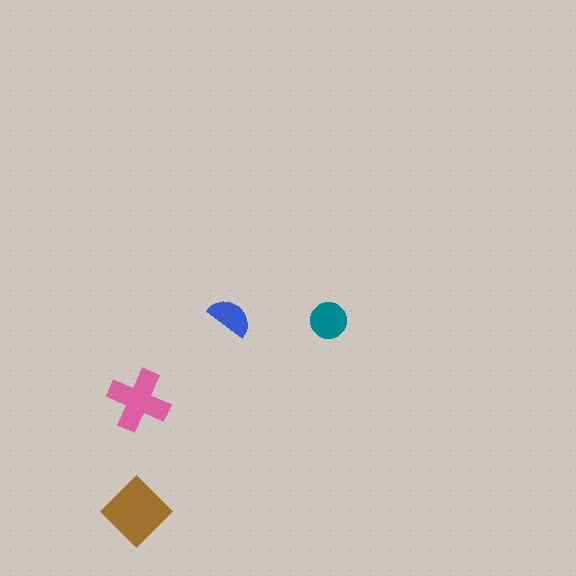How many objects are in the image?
There are 4 objects in the image.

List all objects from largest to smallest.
The brown diamond, the pink cross, the teal circle, the blue semicircle.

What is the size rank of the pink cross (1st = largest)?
2nd.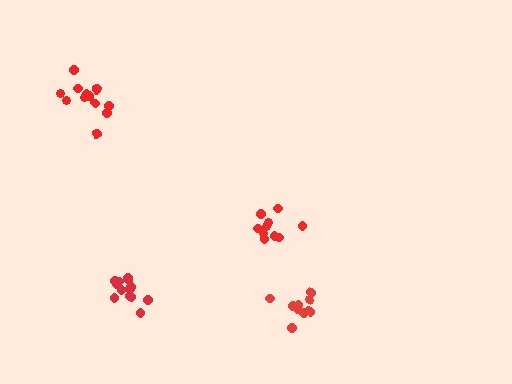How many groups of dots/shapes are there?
There are 4 groups.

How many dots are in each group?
Group 1: 13 dots, Group 2: 10 dots, Group 3: 10 dots, Group 4: 13 dots (46 total).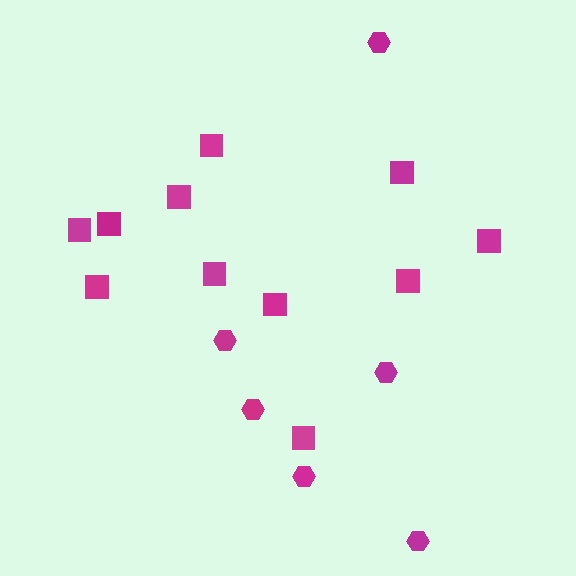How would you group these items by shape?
There are 2 groups: one group of hexagons (6) and one group of squares (11).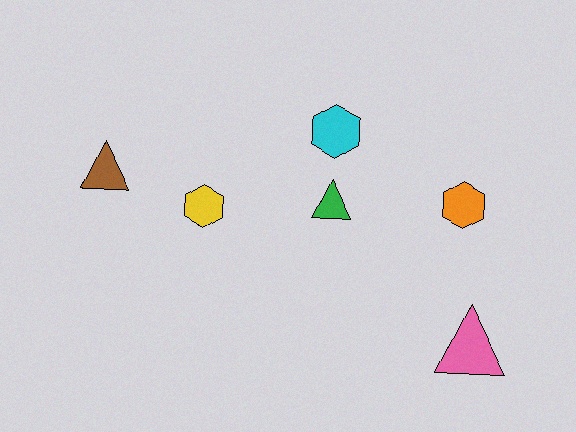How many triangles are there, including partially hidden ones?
There are 3 triangles.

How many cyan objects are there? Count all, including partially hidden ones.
There is 1 cyan object.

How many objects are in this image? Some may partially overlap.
There are 6 objects.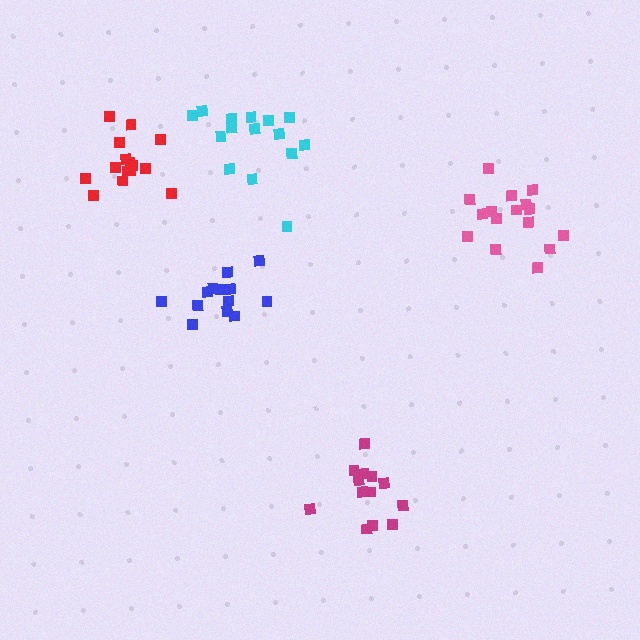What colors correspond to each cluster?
The clusters are colored: red, magenta, cyan, blue, pink.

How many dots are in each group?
Group 1: 15 dots, Group 2: 13 dots, Group 3: 15 dots, Group 4: 13 dots, Group 5: 16 dots (72 total).